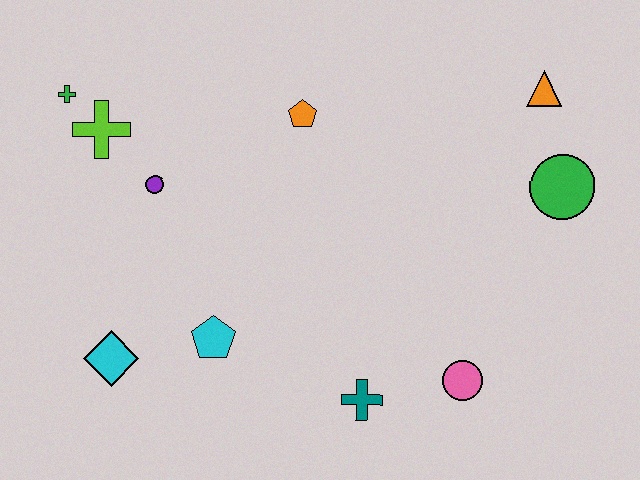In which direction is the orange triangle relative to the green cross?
The orange triangle is to the right of the green cross.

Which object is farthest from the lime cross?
The green circle is farthest from the lime cross.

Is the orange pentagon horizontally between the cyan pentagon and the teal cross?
Yes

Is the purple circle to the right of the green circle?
No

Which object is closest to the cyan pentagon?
The cyan diamond is closest to the cyan pentagon.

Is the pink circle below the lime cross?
Yes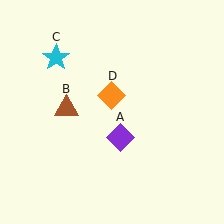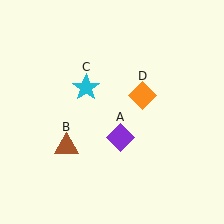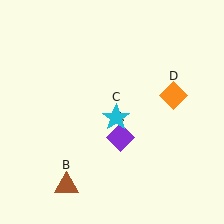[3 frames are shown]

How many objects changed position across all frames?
3 objects changed position: brown triangle (object B), cyan star (object C), orange diamond (object D).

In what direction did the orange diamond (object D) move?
The orange diamond (object D) moved right.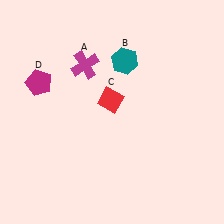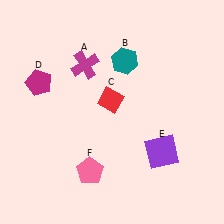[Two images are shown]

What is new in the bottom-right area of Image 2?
A purple square (E) was added in the bottom-right area of Image 2.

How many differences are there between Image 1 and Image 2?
There are 2 differences between the two images.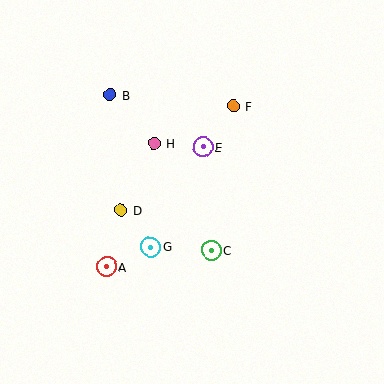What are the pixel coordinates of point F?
Point F is at (233, 106).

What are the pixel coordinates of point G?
Point G is at (151, 247).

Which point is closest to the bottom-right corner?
Point C is closest to the bottom-right corner.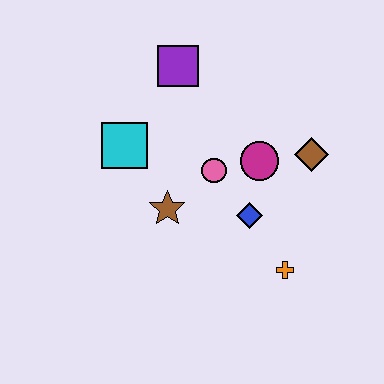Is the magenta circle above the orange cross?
Yes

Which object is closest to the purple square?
The cyan square is closest to the purple square.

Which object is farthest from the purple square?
The orange cross is farthest from the purple square.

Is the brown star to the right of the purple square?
No